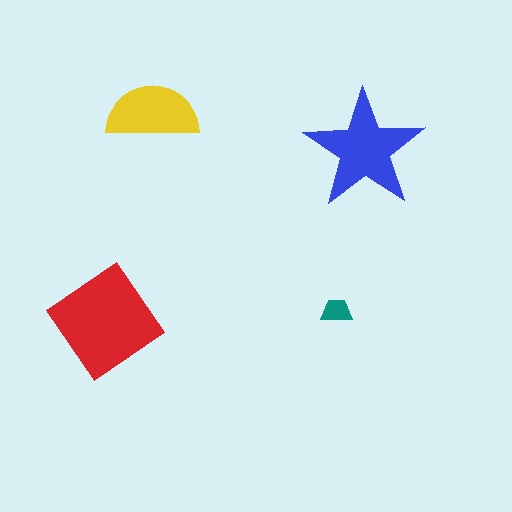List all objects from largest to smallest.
The red diamond, the blue star, the yellow semicircle, the teal trapezoid.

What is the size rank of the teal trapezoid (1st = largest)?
4th.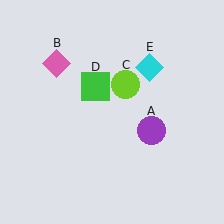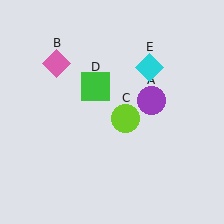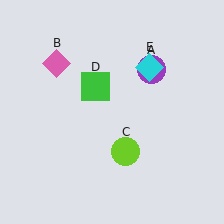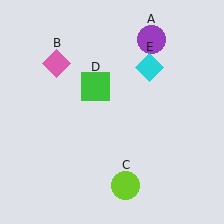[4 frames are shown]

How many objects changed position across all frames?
2 objects changed position: purple circle (object A), lime circle (object C).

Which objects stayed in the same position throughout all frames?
Pink diamond (object B) and green square (object D) and cyan diamond (object E) remained stationary.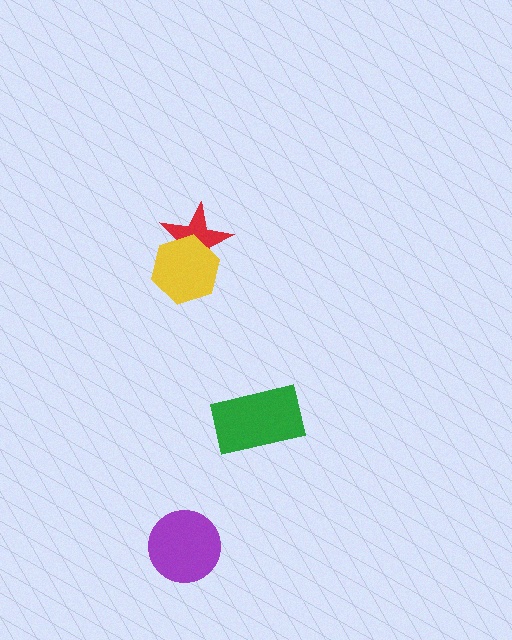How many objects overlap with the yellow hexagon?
1 object overlaps with the yellow hexagon.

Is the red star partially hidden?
Yes, it is partially covered by another shape.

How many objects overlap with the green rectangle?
0 objects overlap with the green rectangle.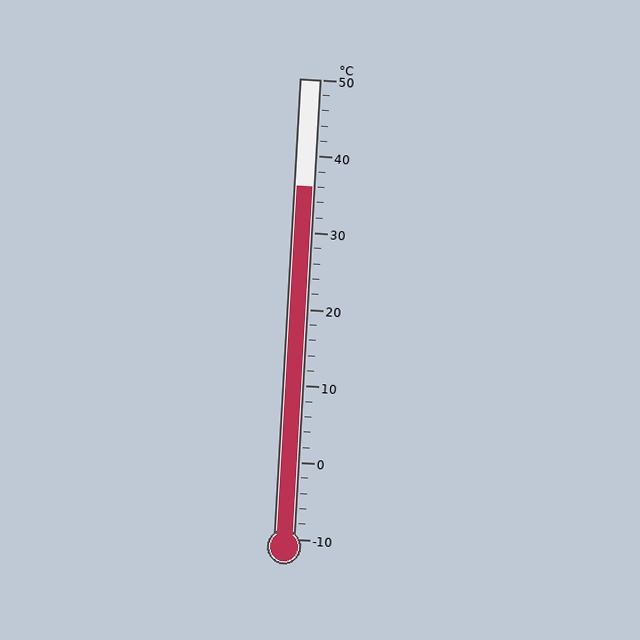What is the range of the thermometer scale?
The thermometer scale ranges from -10°C to 50°C.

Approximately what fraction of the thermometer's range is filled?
The thermometer is filled to approximately 75% of its range.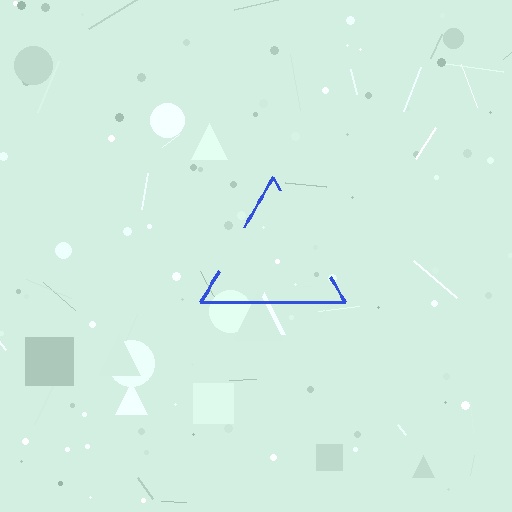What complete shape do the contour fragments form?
The contour fragments form a triangle.